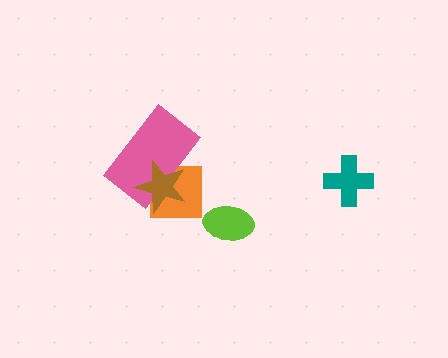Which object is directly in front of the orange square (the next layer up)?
The pink rectangle is directly in front of the orange square.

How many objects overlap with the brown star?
2 objects overlap with the brown star.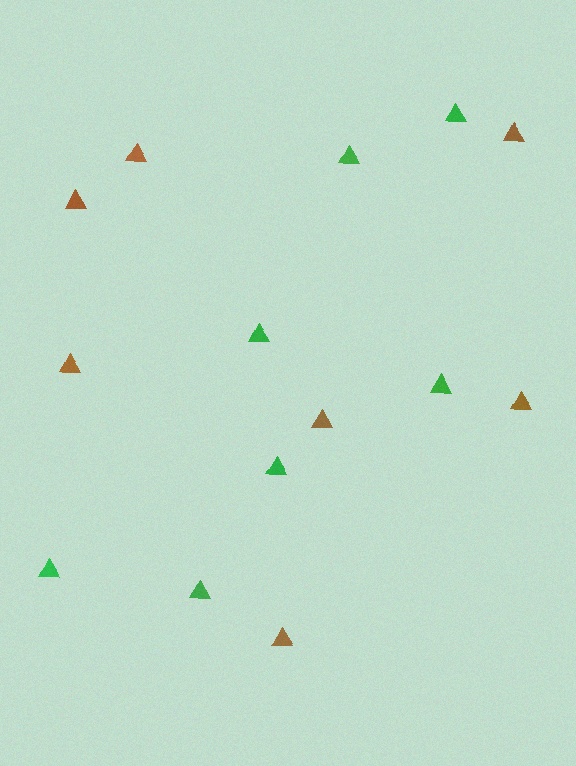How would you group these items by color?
There are 2 groups: one group of brown triangles (7) and one group of green triangles (7).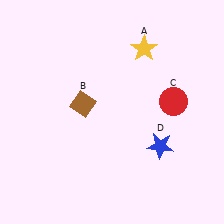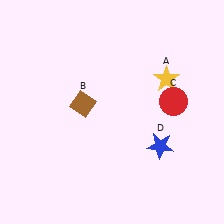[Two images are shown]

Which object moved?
The yellow star (A) moved down.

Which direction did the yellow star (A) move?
The yellow star (A) moved down.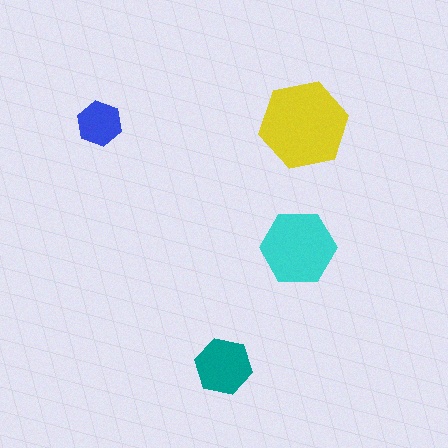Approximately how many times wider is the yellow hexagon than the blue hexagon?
About 2 times wider.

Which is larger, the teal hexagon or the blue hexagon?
The teal one.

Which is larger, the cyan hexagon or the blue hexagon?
The cyan one.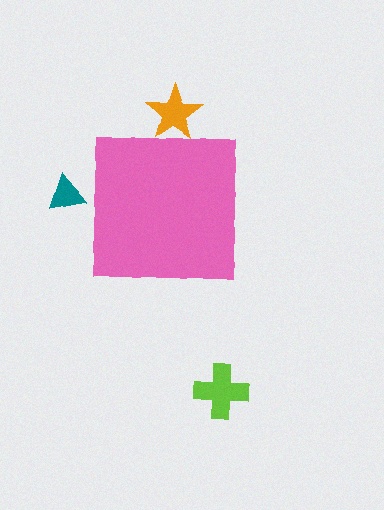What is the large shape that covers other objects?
A pink square.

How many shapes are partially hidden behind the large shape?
2 shapes are partially hidden.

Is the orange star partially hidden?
Yes, the orange star is partially hidden behind the pink square.